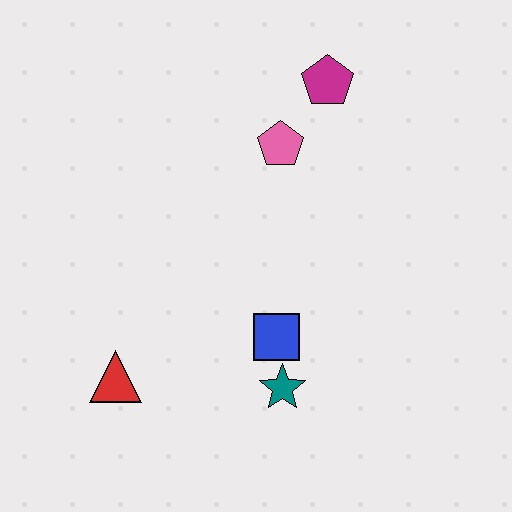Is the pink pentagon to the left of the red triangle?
No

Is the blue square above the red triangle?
Yes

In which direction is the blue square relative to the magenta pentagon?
The blue square is below the magenta pentagon.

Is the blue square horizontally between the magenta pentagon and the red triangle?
Yes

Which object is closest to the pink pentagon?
The magenta pentagon is closest to the pink pentagon.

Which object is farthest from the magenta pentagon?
The red triangle is farthest from the magenta pentagon.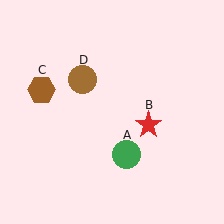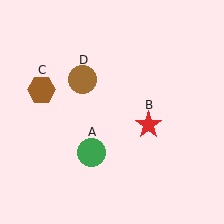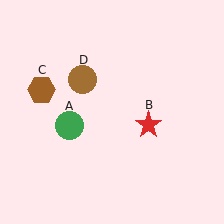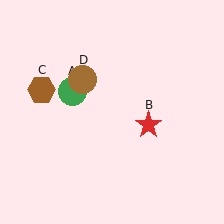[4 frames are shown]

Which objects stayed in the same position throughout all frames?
Red star (object B) and brown hexagon (object C) and brown circle (object D) remained stationary.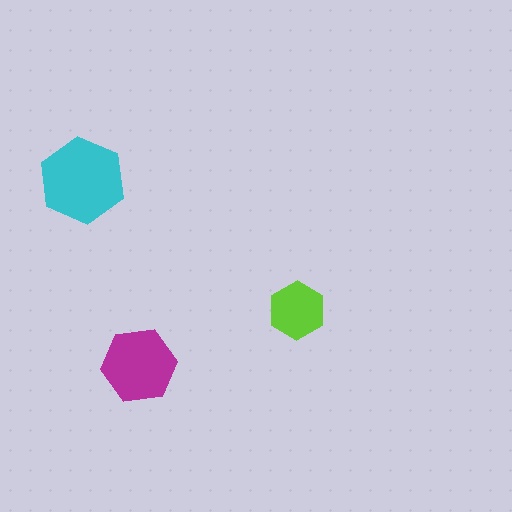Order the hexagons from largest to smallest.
the cyan one, the magenta one, the lime one.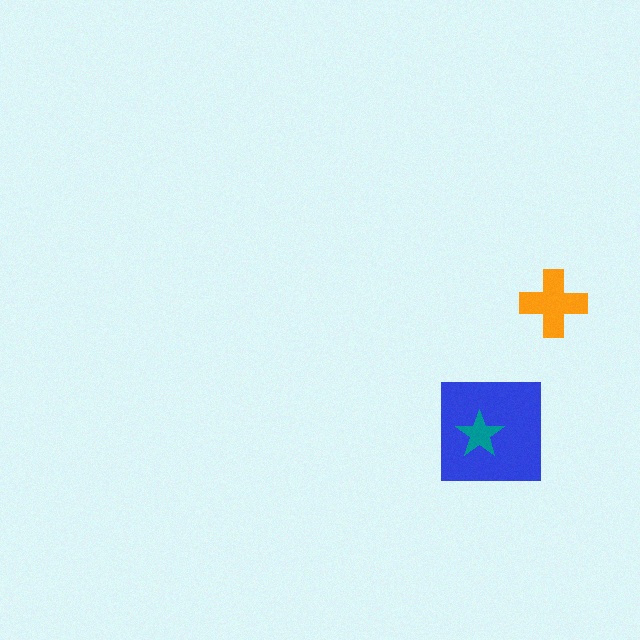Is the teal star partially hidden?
No, no other shape covers it.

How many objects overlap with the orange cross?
0 objects overlap with the orange cross.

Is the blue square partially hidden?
Yes, it is partially covered by another shape.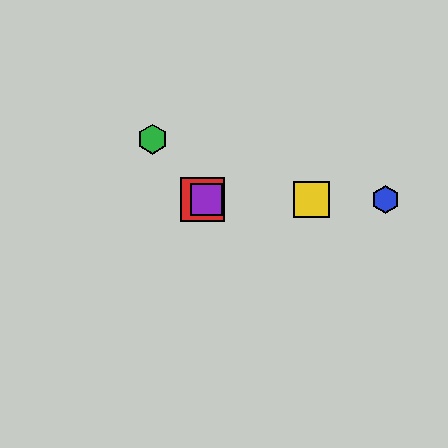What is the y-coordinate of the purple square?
The purple square is at y≈199.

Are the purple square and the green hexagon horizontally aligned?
No, the purple square is at y≈199 and the green hexagon is at y≈139.